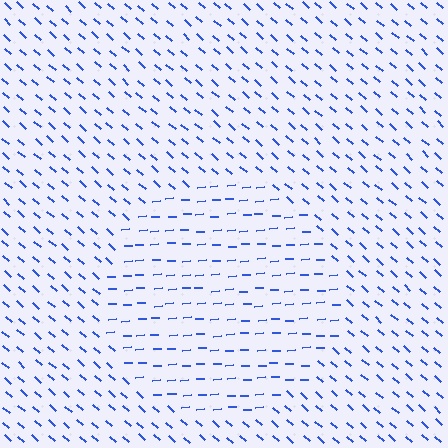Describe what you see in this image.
The image is filled with small blue line segments. A circle region in the image has lines oriented differently from the surrounding lines, creating a visible texture boundary.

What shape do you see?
I see a circle.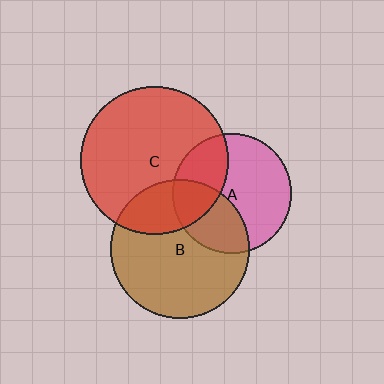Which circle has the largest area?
Circle C (red).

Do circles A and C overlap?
Yes.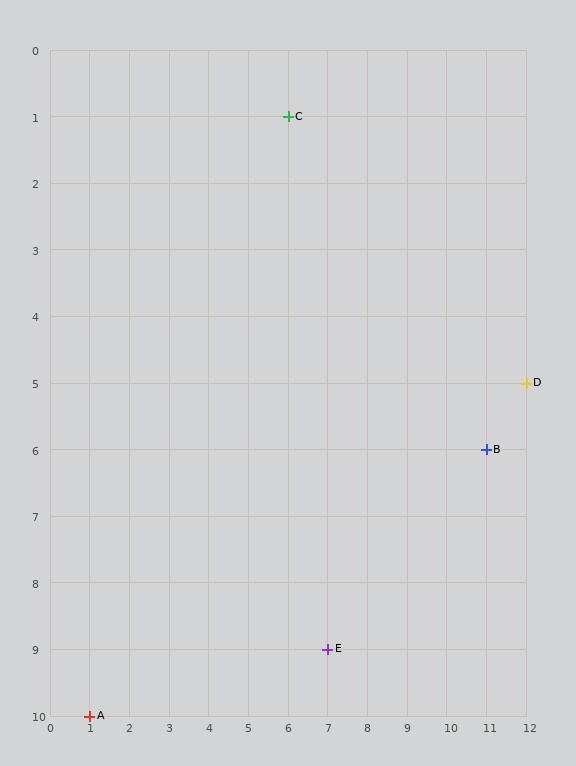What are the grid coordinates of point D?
Point D is at grid coordinates (12, 5).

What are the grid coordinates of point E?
Point E is at grid coordinates (7, 9).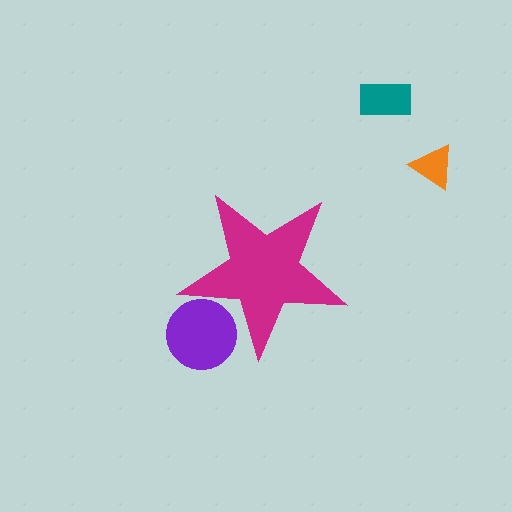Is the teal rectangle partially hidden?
No, the teal rectangle is fully visible.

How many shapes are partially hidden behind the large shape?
1 shape is partially hidden.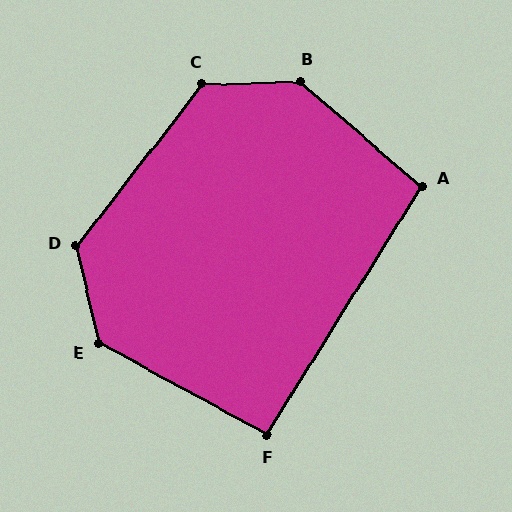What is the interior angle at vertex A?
Approximately 99 degrees (obtuse).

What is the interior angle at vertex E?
Approximately 132 degrees (obtuse).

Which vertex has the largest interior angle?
B, at approximately 138 degrees.